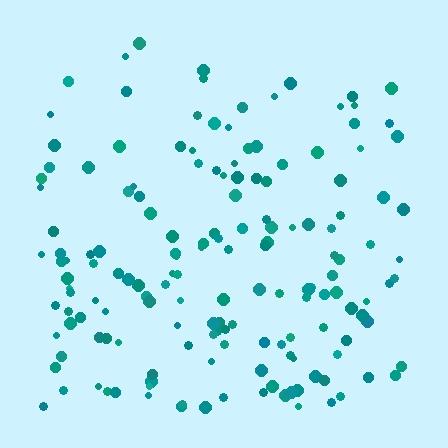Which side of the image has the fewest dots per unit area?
The top.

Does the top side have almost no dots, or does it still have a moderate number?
Still a moderate number, just noticeably fewer than the bottom.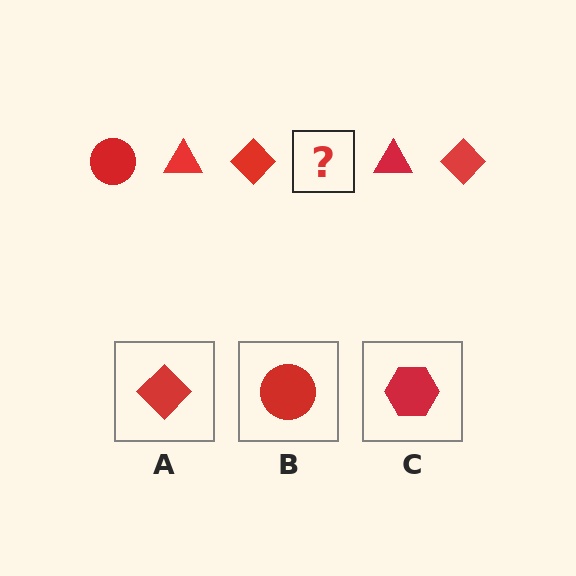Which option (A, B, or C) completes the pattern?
B.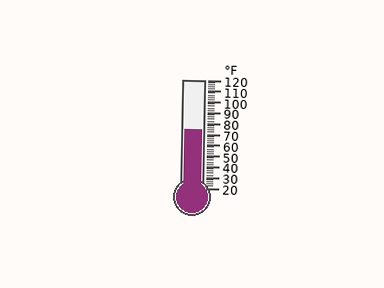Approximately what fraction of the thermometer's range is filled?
The thermometer is filled to approximately 55% of its range.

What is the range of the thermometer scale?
The thermometer scale ranges from 20°F to 120°F.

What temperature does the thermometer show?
The thermometer shows approximately 74°F.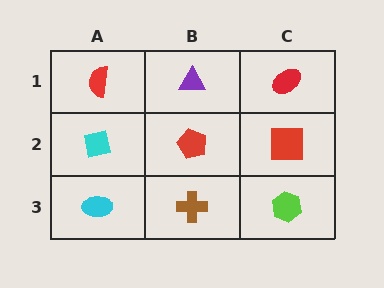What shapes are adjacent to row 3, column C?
A red square (row 2, column C), a brown cross (row 3, column B).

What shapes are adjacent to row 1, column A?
A cyan square (row 2, column A), a purple triangle (row 1, column B).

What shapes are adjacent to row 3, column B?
A red pentagon (row 2, column B), a cyan ellipse (row 3, column A), a lime hexagon (row 3, column C).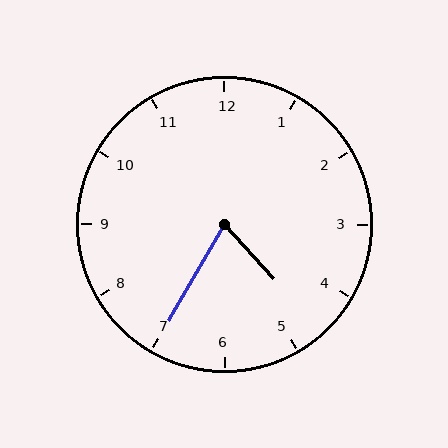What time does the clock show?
4:35.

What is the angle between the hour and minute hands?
Approximately 72 degrees.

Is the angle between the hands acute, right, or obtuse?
It is acute.